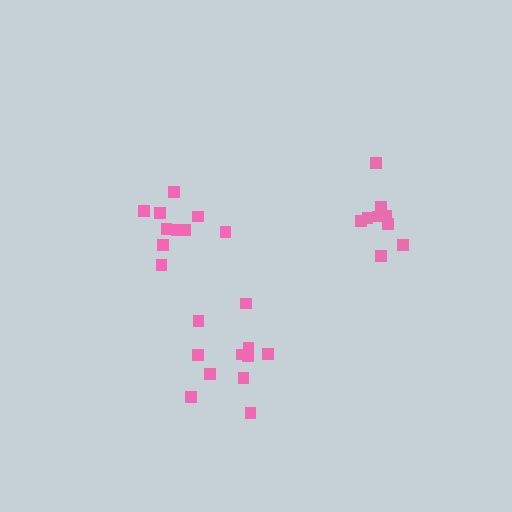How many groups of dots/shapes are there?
There are 3 groups.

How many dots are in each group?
Group 1: 9 dots, Group 2: 11 dots, Group 3: 10 dots (30 total).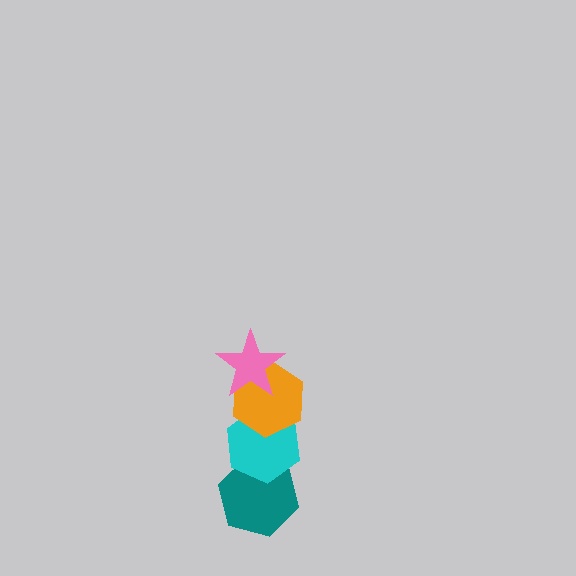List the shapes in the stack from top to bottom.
From top to bottom: the pink star, the orange hexagon, the cyan hexagon, the teal hexagon.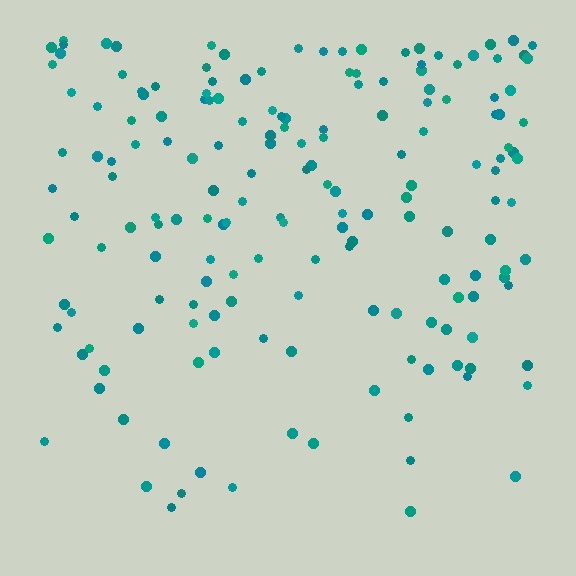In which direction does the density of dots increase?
From bottom to top, with the top side densest.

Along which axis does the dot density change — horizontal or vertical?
Vertical.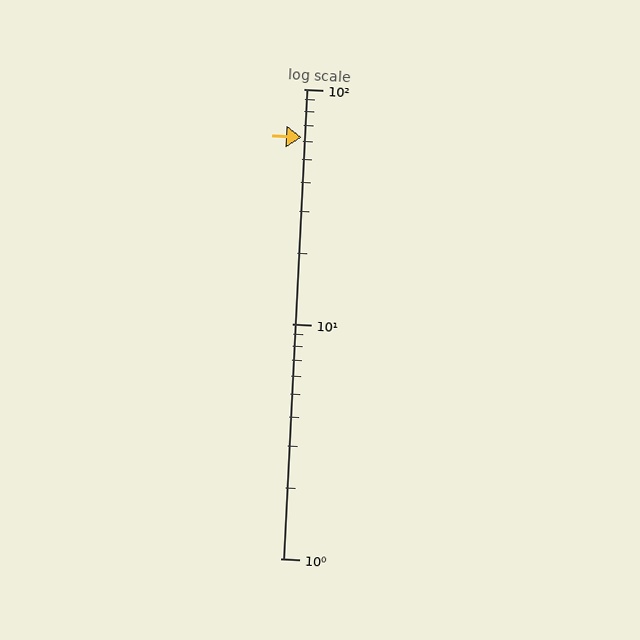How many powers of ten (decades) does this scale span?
The scale spans 2 decades, from 1 to 100.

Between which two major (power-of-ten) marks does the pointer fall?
The pointer is between 10 and 100.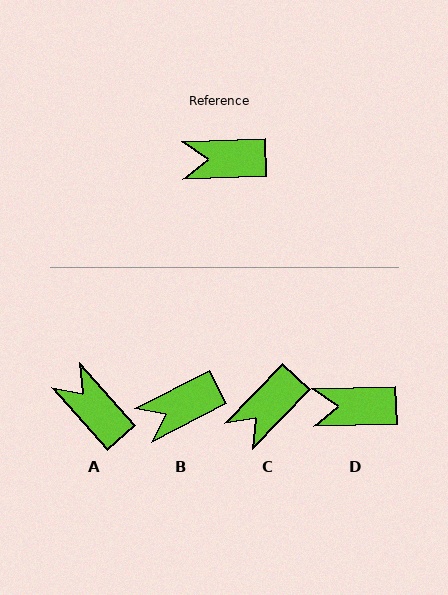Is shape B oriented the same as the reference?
No, it is off by about 26 degrees.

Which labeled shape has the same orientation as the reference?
D.